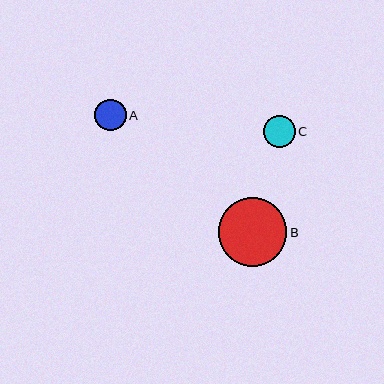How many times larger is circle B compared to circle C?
Circle B is approximately 2.1 times the size of circle C.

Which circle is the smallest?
Circle A is the smallest with a size of approximately 32 pixels.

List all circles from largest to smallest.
From largest to smallest: B, C, A.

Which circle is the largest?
Circle B is the largest with a size of approximately 68 pixels.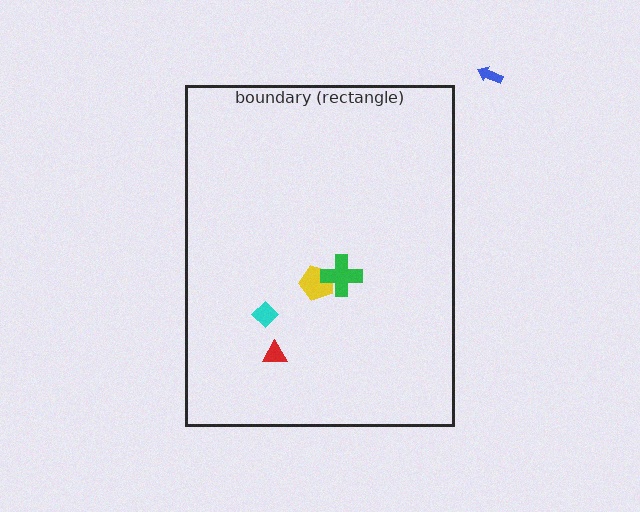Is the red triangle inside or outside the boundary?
Inside.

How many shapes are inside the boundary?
4 inside, 1 outside.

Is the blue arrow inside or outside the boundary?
Outside.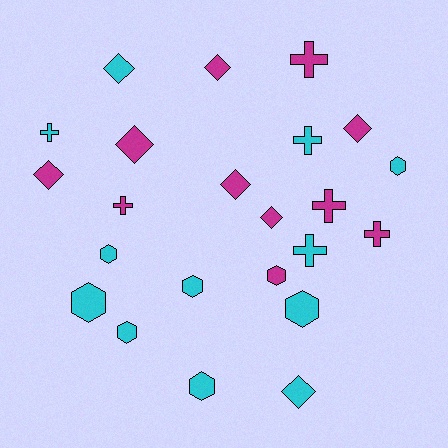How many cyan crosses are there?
There are 3 cyan crosses.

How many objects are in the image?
There are 23 objects.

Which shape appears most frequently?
Diamond, with 8 objects.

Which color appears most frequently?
Cyan, with 12 objects.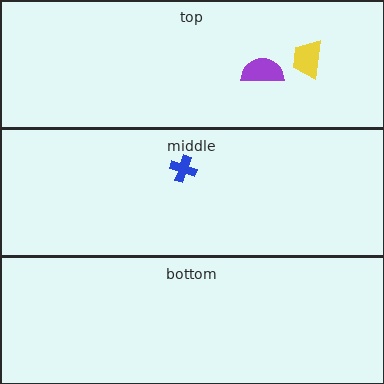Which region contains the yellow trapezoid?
The top region.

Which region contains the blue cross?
The middle region.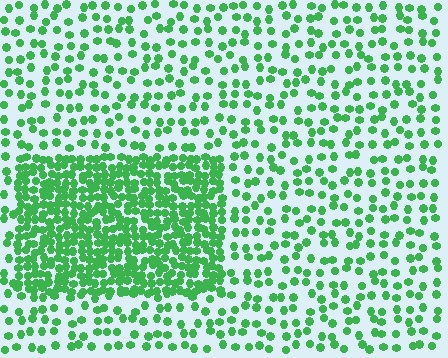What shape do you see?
I see a rectangle.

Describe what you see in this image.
The image contains small green elements arranged at two different densities. A rectangle-shaped region is visible where the elements are more densely packed than the surrounding area.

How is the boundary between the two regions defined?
The boundary is defined by a change in element density (approximately 2.7x ratio). All elements are the same color, size, and shape.